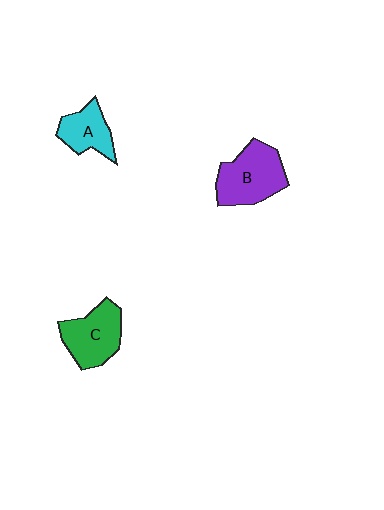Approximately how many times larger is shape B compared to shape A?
Approximately 1.6 times.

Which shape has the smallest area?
Shape A (cyan).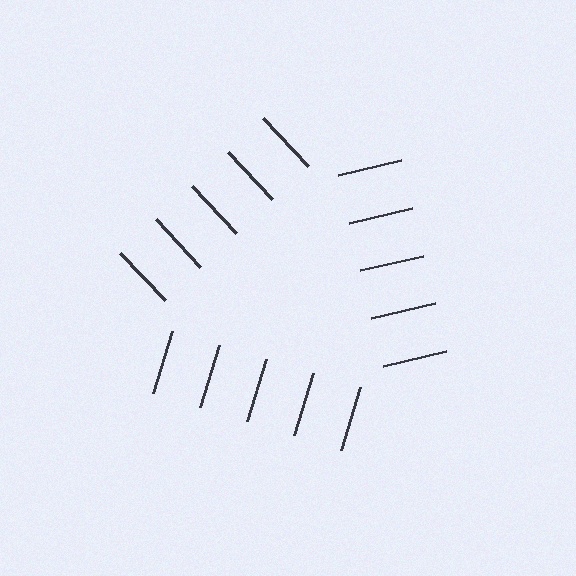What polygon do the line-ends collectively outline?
An illusory triangle — the line segments terminate on its edges but no continuous stroke is drawn.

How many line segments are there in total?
15 — 5 along each of the 3 edges.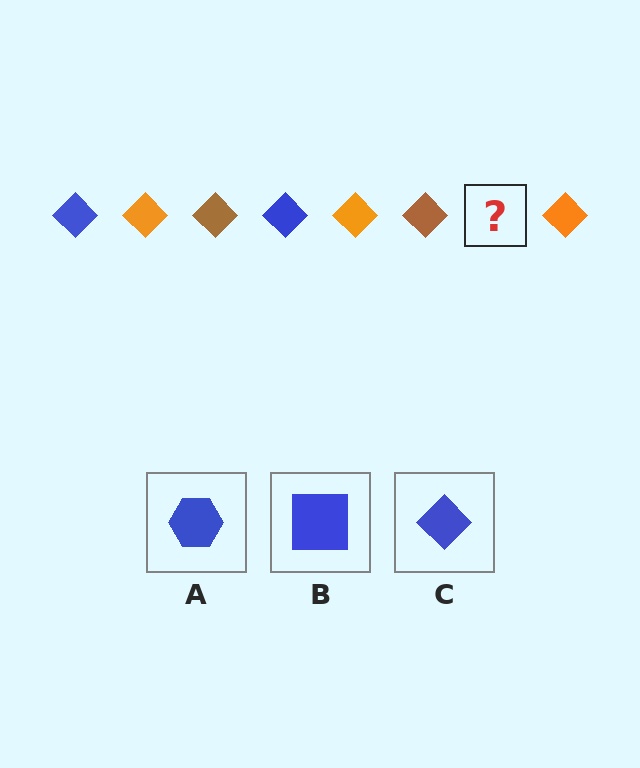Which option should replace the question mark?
Option C.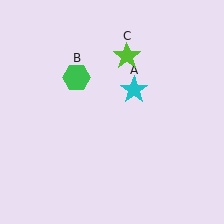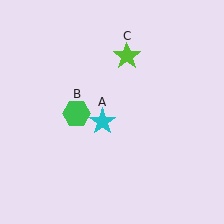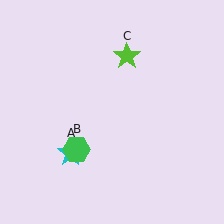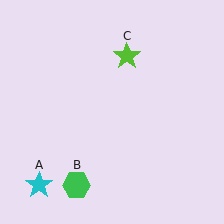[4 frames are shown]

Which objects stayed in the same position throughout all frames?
Lime star (object C) remained stationary.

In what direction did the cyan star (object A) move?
The cyan star (object A) moved down and to the left.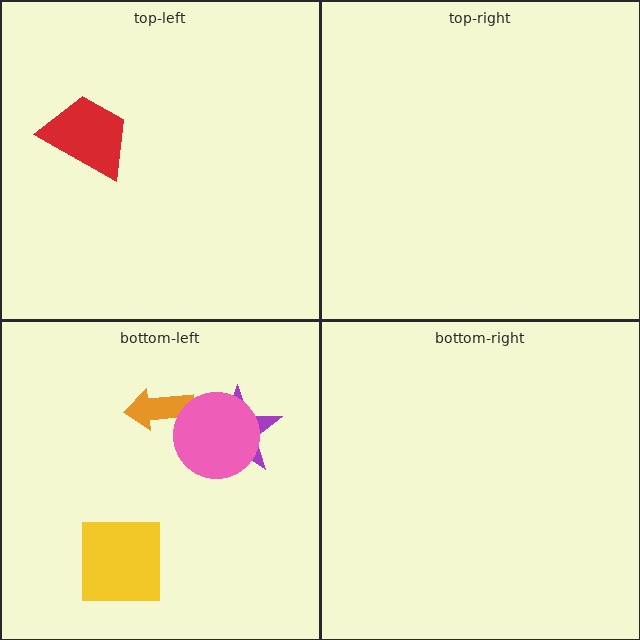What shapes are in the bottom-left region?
The yellow square, the purple star, the orange arrow, the pink circle.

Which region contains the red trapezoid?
The top-left region.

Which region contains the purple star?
The bottom-left region.